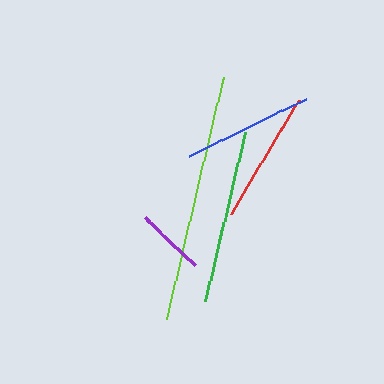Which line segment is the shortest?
The purple line is the shortest at approximately 70 pixels.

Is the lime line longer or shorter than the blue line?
The lime line is longer than the blue line.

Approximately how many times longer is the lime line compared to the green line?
The lime line is approximately 1.4 times the length of the green line.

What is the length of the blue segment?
The blue segment is approximately 129 pixels long.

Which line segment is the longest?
The lime line is the longest at approximately 248 pixels.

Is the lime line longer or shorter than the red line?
The lime line is longer than the red line.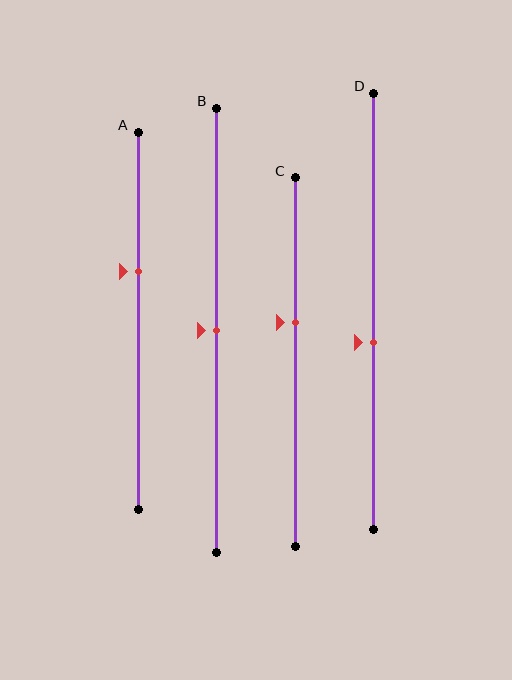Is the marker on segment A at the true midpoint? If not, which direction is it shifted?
No, the marker on segment A is shifted upward by about 13% of the segment length.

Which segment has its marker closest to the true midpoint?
Segment B has its marker closest to the true midpoint.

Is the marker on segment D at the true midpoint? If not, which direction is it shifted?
No, the marker on segment D is shifted downward by about 7% of the segment length.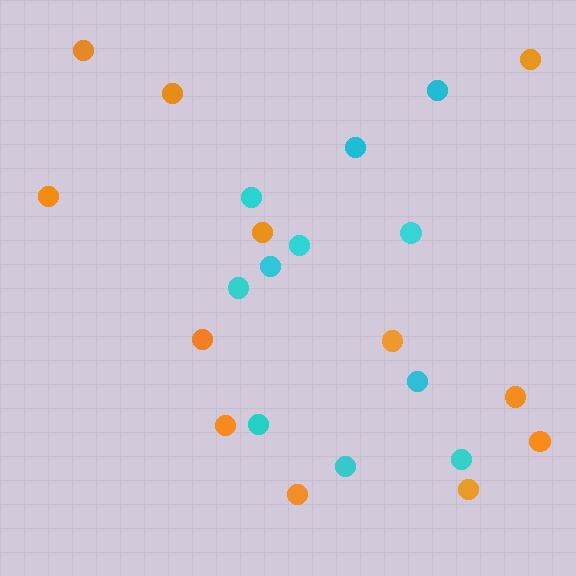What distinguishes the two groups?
There are 2 groups: one group of orange circles (12) and one group of cyan circles (11).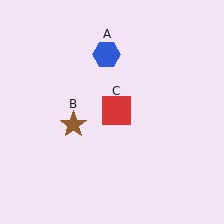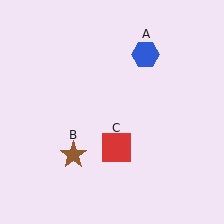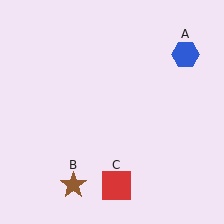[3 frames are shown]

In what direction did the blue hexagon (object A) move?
The blue hexagon (object A) moved right.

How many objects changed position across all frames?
3 objects changed position: blue hexagon (object A), brown star (object B), red square (object C).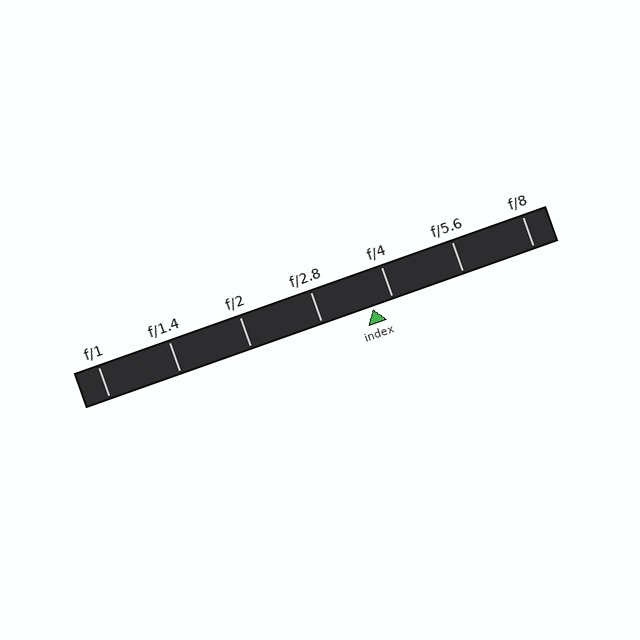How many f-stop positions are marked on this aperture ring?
There are 7 f-stop positions marked.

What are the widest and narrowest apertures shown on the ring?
The widest aperture shown is f/1 and the narrowest is f/8.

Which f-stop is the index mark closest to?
The index mark is closest to f/4.